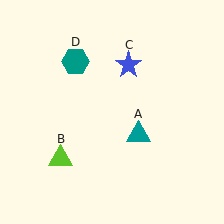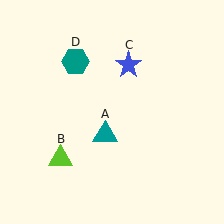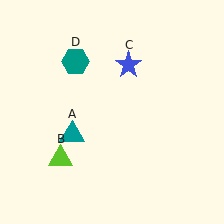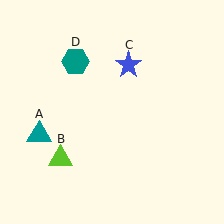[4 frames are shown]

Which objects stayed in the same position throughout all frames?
Lime triangle (object B) and blue star (object C) and teal hexagon (object D) remained stationary.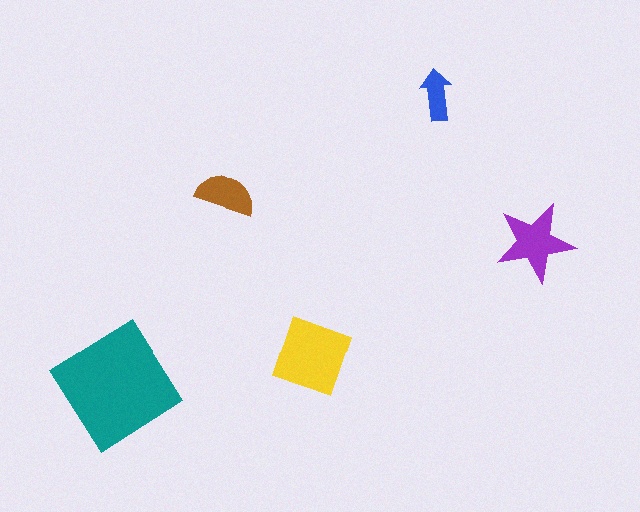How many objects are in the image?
There are 5 objects in the image.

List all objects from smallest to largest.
The blue arrow, the brown semicircle, the purple star, the yellow diamond, the teal diamond.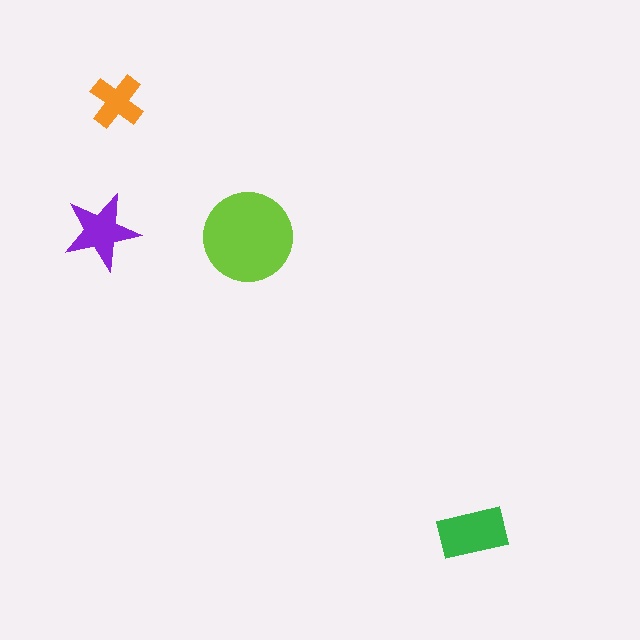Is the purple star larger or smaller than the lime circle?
Smaller.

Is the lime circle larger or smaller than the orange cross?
Larger.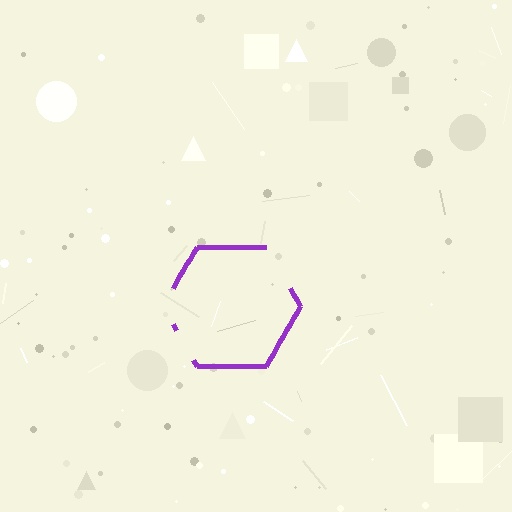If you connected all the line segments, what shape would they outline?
They would outline a hexagon.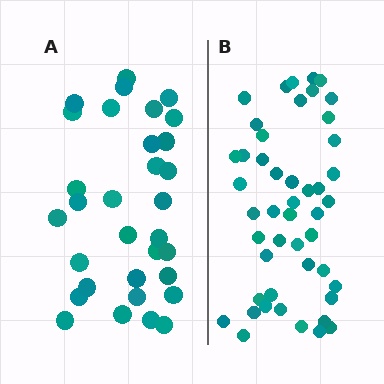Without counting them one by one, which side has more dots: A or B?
Region B (the right region) has more dots.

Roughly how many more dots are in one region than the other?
Region B has approximately 15 more dots than region A.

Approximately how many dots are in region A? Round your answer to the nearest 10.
About 30 dots. (The exact count is 32, which rounds to 30.)